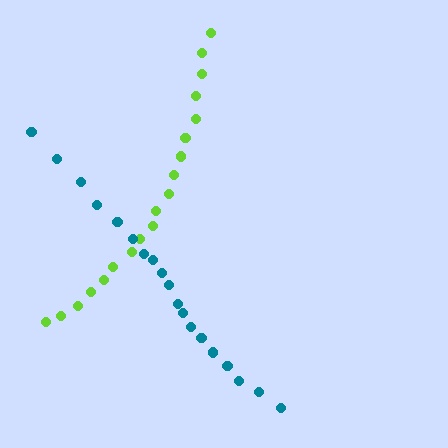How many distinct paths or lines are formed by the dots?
There are 2 distinct paths.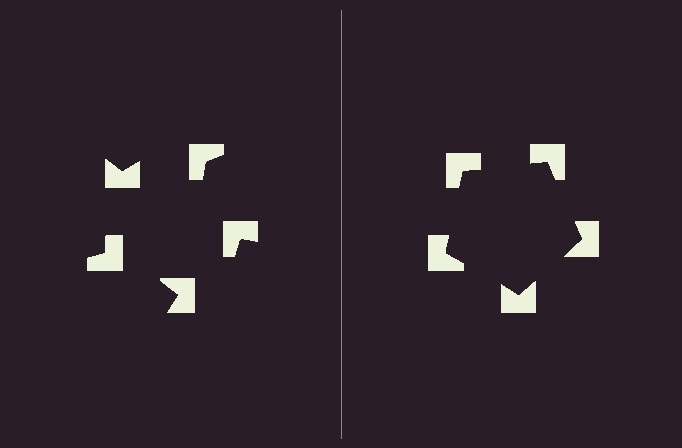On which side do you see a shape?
An illusory pentagon appears on the right side. On the left side the wedge cuts are rotated, so no coherent shape forms.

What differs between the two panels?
The notched squares are positioned identically on both sides; only the wedge orientations differ. On the right they align to a pentagon; on the left they are misaligned.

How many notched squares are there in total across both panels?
10 — 5 on each side.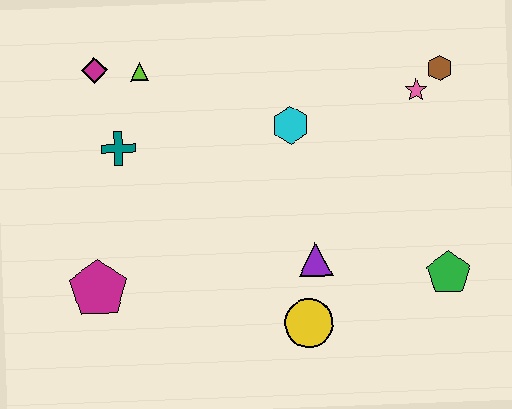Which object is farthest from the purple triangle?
The magenta diamond is farthest from the purple triangle.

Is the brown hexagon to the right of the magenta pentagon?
Yes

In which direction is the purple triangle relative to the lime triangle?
The purple triangle is below the lime triangle.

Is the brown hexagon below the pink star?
No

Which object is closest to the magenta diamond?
The lime triangle is closest to the magenta diamond.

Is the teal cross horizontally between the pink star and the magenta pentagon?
Yes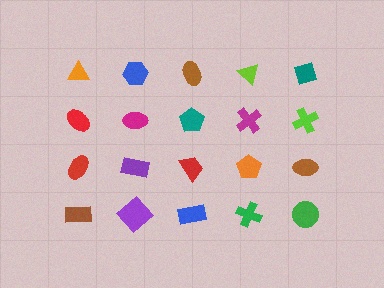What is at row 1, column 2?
A blue hexagon.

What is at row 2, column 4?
A magenta cross.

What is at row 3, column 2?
A purple rectangle.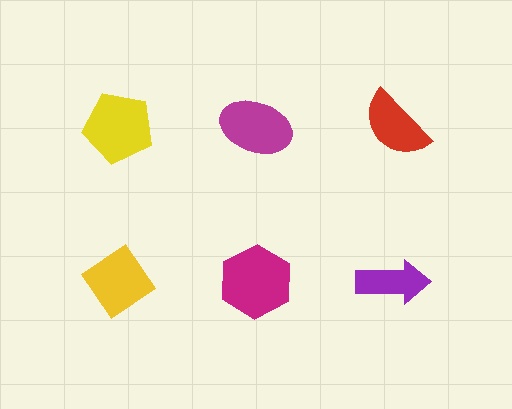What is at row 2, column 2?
A magenta hexagon.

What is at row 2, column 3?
A purple arrow.